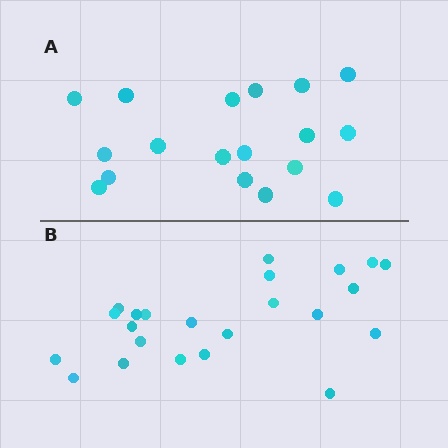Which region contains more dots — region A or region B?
Region B (the bottom region) has more dots.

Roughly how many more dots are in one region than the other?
Region B has about 5 more dots than region A.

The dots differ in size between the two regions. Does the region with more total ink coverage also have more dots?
No. Region A has more total ink coverage because its dots are larger, but region B actually contains more individual dots. Total area can be misleading — the number of items is what matters here.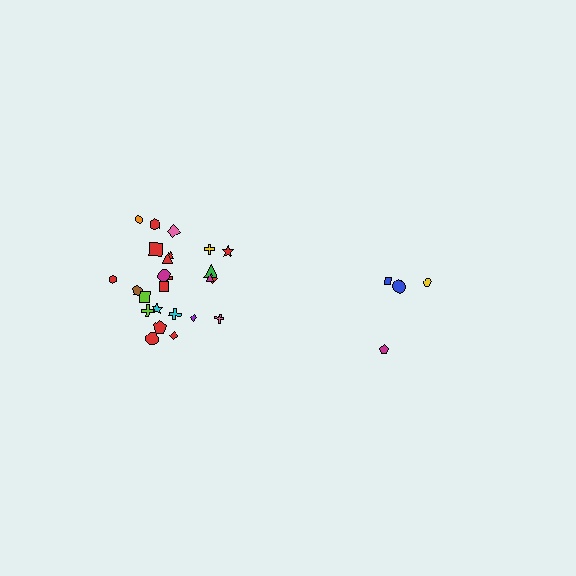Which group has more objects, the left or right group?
The left group.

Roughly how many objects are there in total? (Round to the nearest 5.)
Roughly 30 objects in total.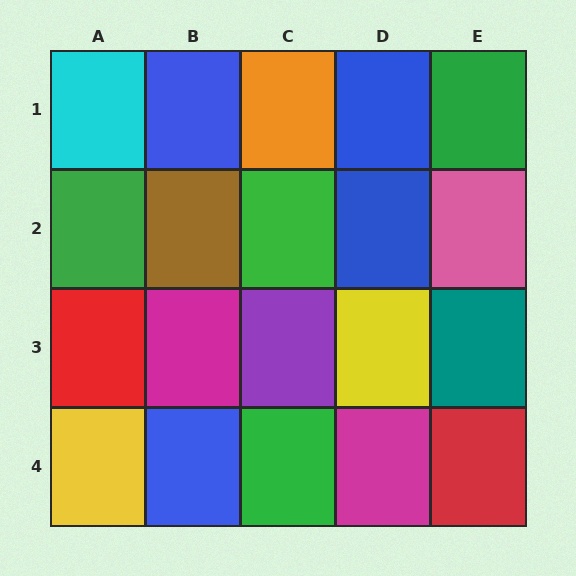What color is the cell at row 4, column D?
Magenta.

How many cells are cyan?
1 cell is cyan.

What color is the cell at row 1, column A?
Cyan.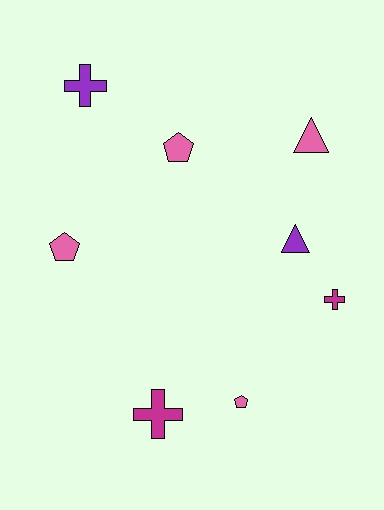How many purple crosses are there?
There is 1 purple cross.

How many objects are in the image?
There are 8 objects.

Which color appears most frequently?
Pink, with 4 objects.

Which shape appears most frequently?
Cross, with 3 objects.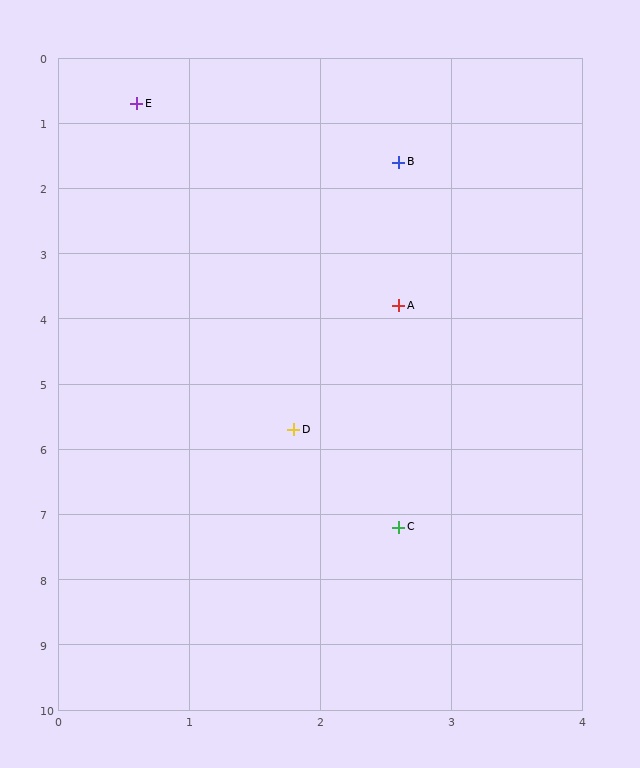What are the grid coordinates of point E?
Point E is at approximately (0.6, 0.7).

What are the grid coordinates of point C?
Point C is at approximately (2.6, 7.2).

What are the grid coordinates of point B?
Point B is at approximately (2.6, 1.6).